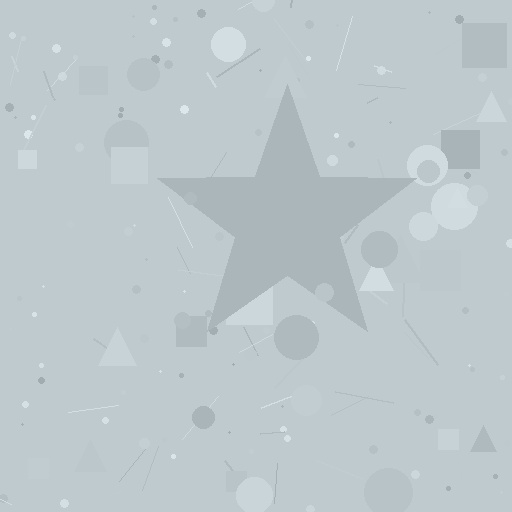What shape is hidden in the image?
A star is hidden in the image.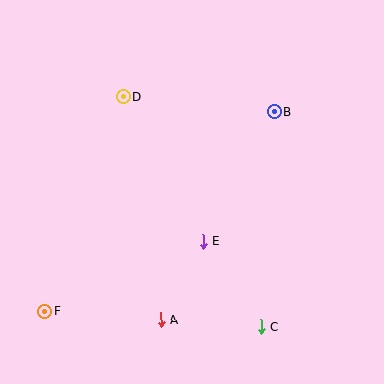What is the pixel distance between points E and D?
The distance between E and D is 165 pixels.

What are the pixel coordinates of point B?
Point B is at (274, 112).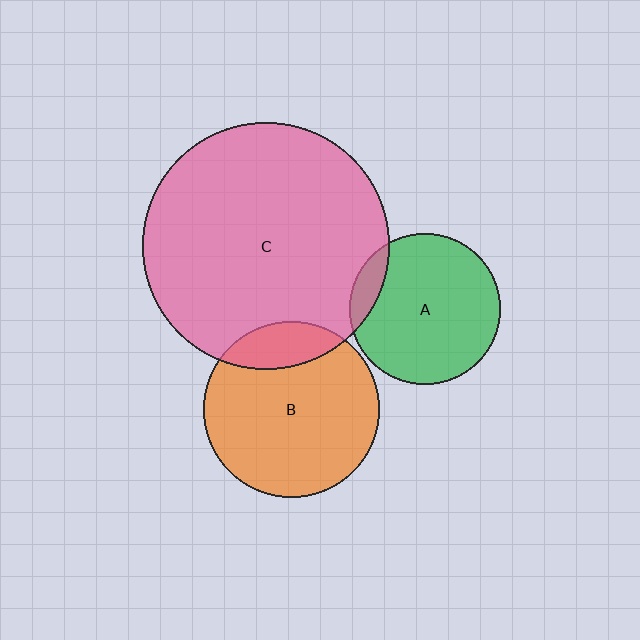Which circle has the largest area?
Circle C (pink).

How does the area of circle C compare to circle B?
Approximately 2.0 times.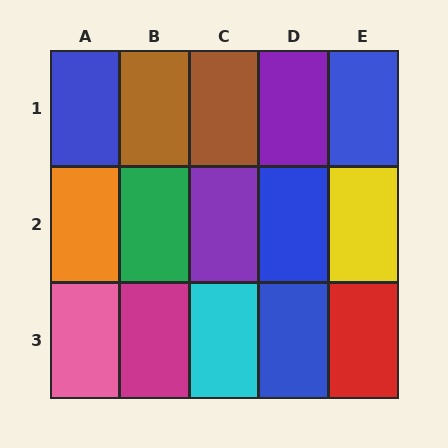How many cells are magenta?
1 cell is magenta.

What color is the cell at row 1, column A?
Blue.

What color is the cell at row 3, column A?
Pink.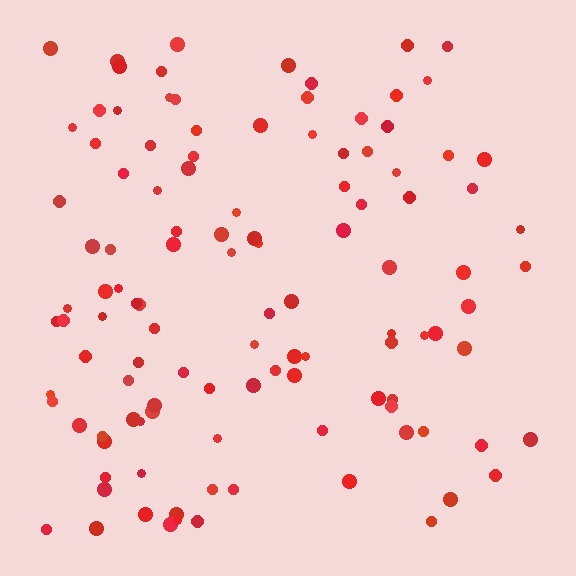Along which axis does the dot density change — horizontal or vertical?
Horizontal.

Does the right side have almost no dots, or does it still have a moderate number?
Still a moderate number, just noticeably fewer than the left.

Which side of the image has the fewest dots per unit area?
The right.